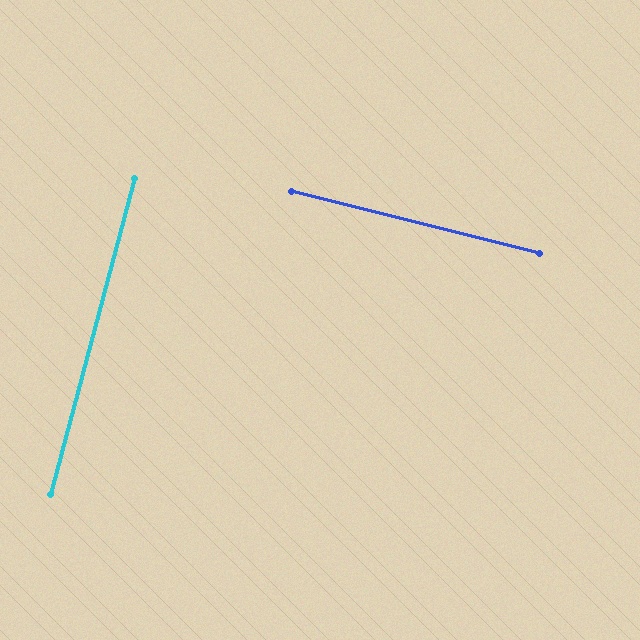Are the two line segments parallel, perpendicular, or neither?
Perpendicular — they meet at approximately 89°.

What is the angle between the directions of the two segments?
Approximately 89 degrees.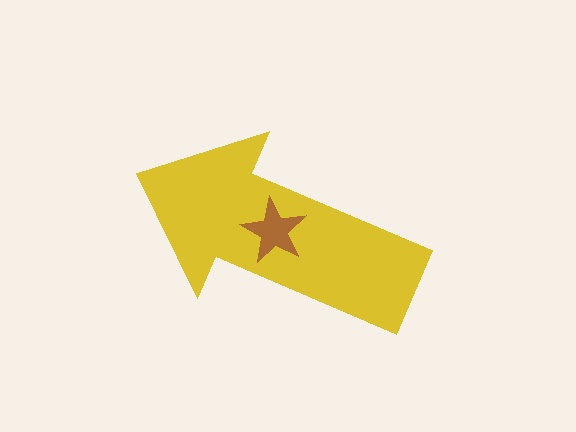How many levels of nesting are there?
2.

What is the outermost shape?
The yellow arrow.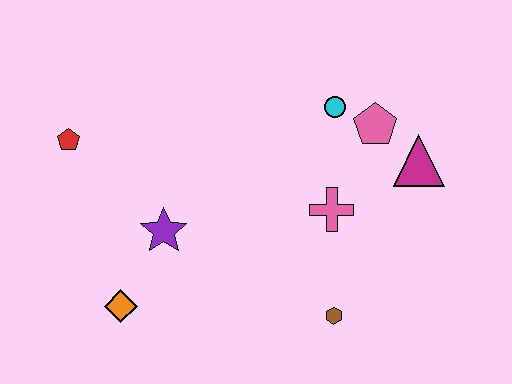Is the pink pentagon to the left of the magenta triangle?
Yes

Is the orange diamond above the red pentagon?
No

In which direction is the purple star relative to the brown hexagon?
The purple star is to the left of the brown hexagon.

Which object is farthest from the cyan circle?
The orange diamond is farthest from the cyan circle.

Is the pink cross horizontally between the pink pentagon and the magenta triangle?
No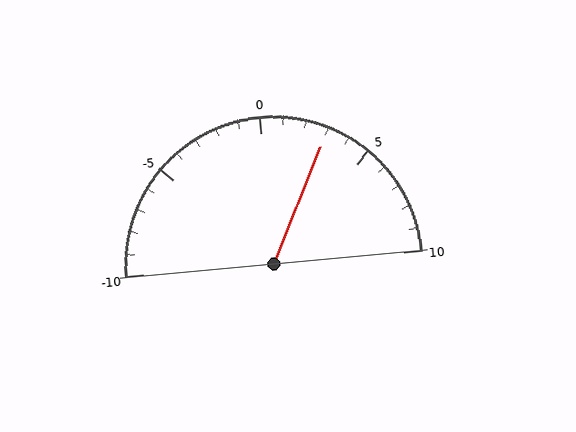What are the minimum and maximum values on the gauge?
The gauge ranges from -10 to 10.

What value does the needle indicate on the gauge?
The needle indicates approximately 3.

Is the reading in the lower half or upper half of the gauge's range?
The reading is in the upper half of the range (-10 to 10).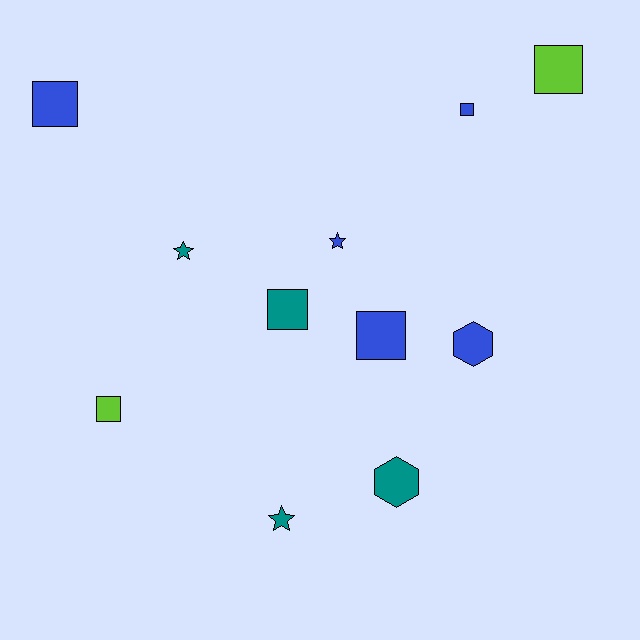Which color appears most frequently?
Blue, with 5 objects.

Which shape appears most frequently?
Square, with 6 objects.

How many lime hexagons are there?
There are no lime hexagons.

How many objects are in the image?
There are 11 objects.